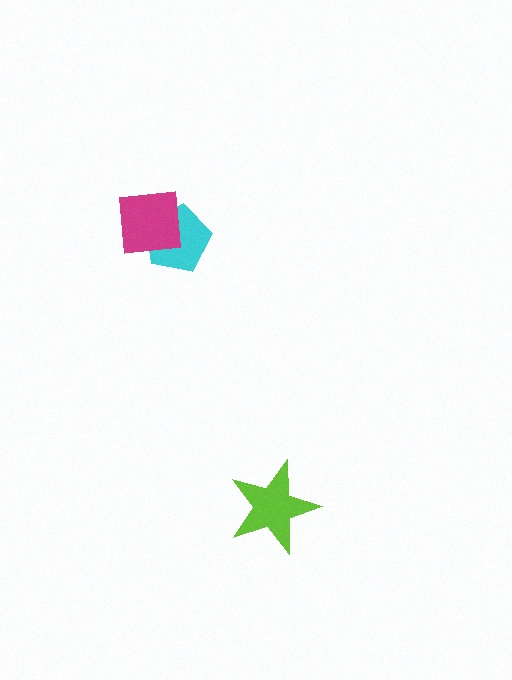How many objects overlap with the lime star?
0 objects overlap with the lime star.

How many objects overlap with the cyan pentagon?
1 object overlaps with the cyan pentagon.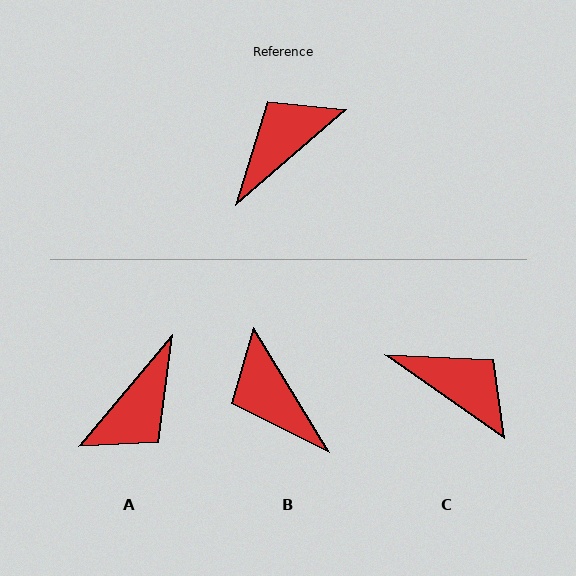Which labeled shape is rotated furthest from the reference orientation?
A, about 171 degrees away.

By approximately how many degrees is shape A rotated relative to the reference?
Approximately 171 degrees clockwise.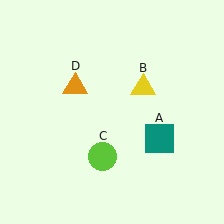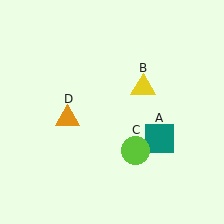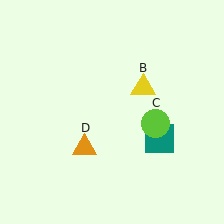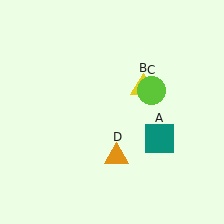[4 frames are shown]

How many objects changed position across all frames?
2 objects changed position: lime circle (object C), orange triangle (object D).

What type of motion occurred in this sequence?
The lime circle (object C), orange triangle (object D) rotated counterclockwise around the center of the scene.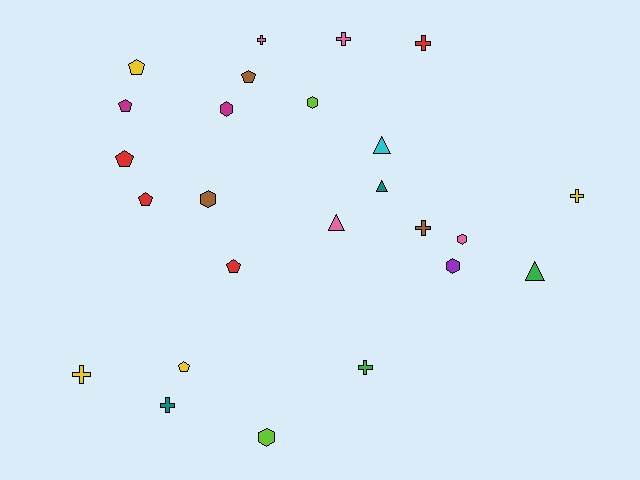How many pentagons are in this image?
There are 7 pentagons.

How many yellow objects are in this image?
There are 4 yellow objects.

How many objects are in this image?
There are 25 objects.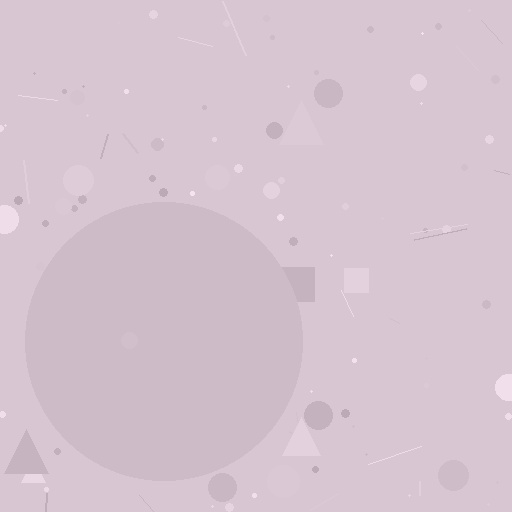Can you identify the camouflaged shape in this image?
The camouflaged shape is a circle.